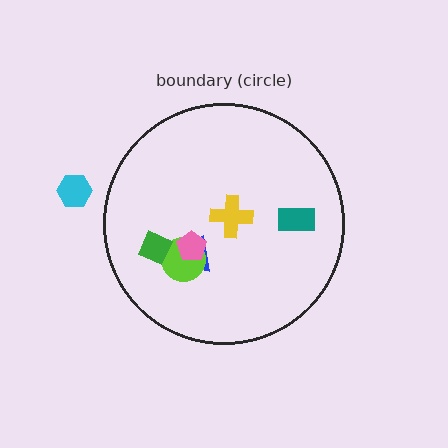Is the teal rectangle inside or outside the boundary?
Inside.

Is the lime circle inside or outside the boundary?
Inside.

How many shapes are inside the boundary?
6 inside, 1 outside.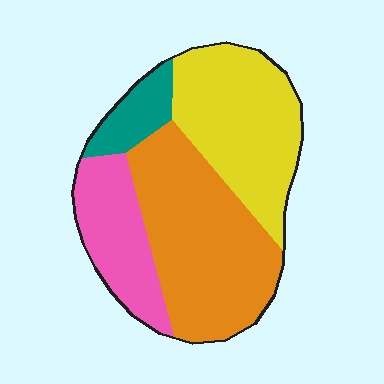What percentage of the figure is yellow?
Yellow takes up between a quarter and a half of the figure.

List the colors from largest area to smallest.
From largest to smallest: orange, yellow, pink, teal.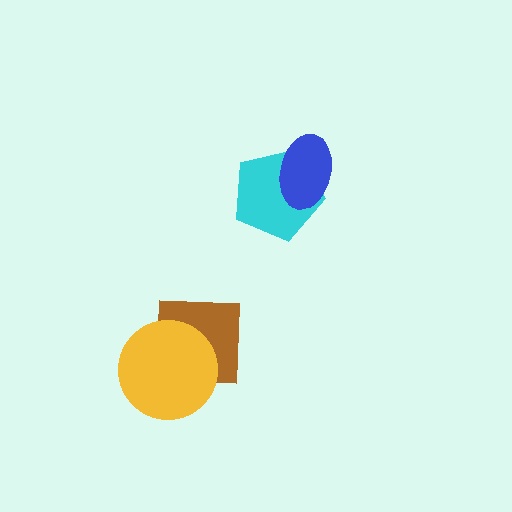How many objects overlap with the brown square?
1 object overlaps with the brown square.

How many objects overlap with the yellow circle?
1 object overlaps with the yellow circle.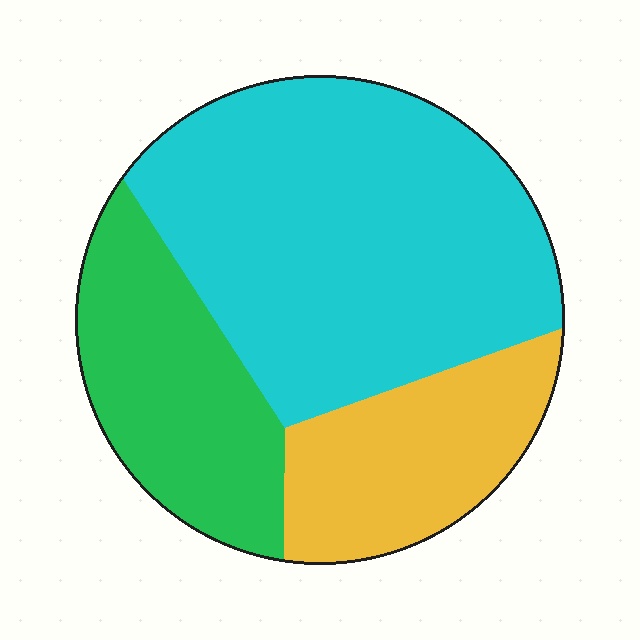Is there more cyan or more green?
Cyan.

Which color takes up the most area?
Cyan, at roughly 55%.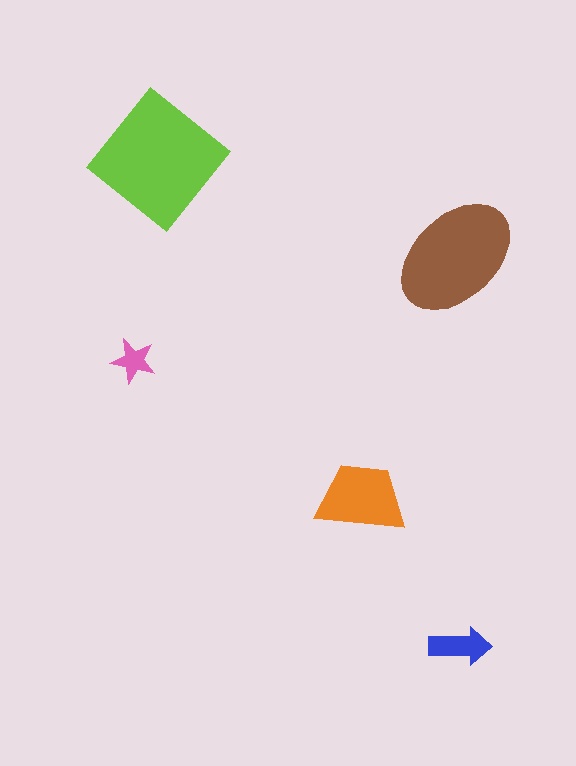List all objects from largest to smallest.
The lime diamond, the brown ellipse, the orange trapezoid, the blue arrow, the pink star.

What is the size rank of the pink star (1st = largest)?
5th.